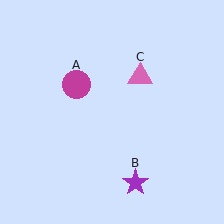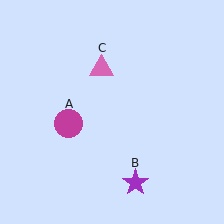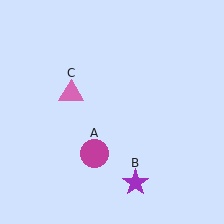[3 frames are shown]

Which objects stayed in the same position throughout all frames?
Purple star (object B) remained stationary.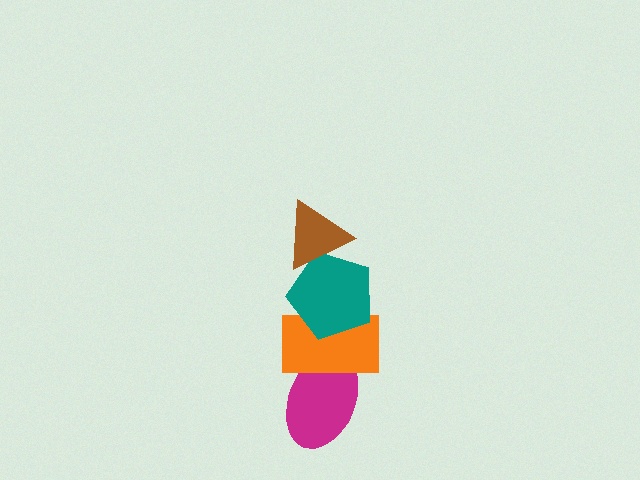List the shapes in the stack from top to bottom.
From top to bottom: the brown triangle, the teal pentagon, the orange rectangle, the magenta ellipse.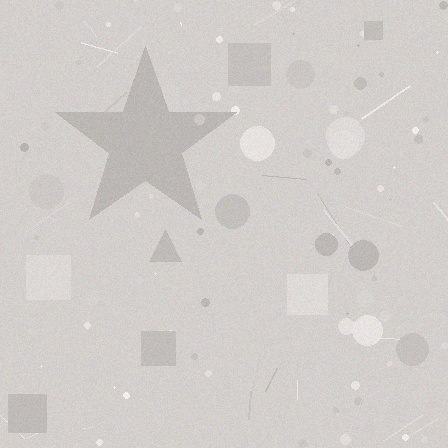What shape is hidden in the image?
A star is hidden in the image.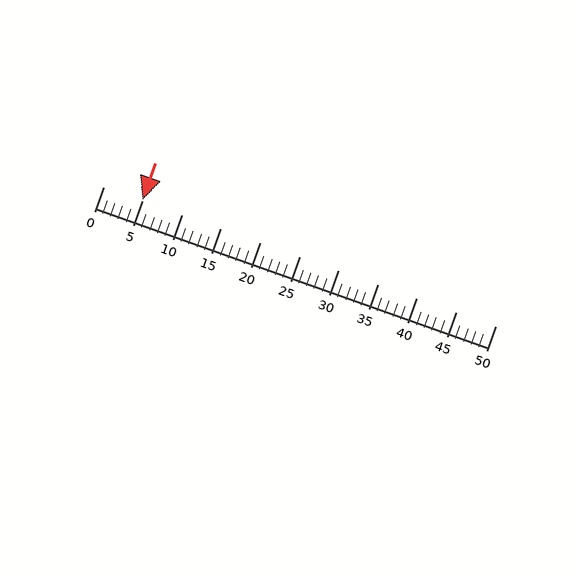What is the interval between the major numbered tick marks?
The major tick marks are spaced 5 units apart.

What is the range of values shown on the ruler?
The ruler shows values from 0 to 50.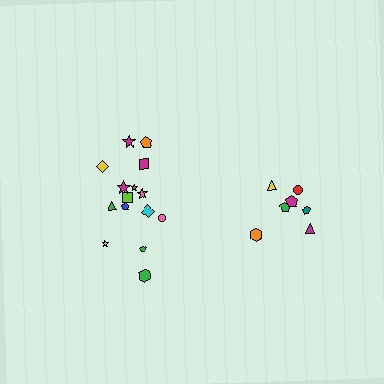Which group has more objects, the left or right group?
The left group.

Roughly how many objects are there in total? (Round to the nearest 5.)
Roughly 20 objects in total.